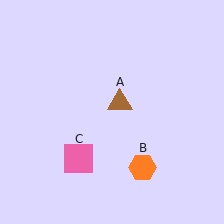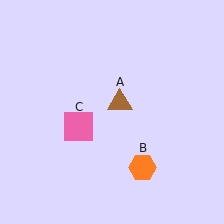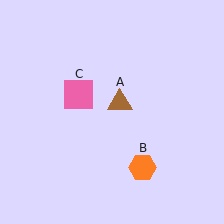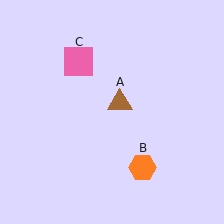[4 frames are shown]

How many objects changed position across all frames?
1 object changed position: pink square (object C).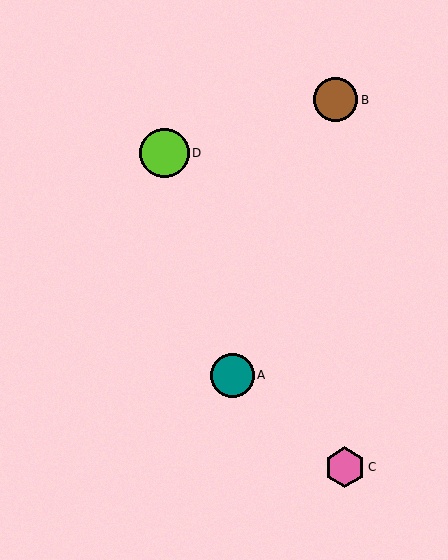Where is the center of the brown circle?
The center of the brown circle is at (336, 100).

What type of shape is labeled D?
Shape D is a lime circle.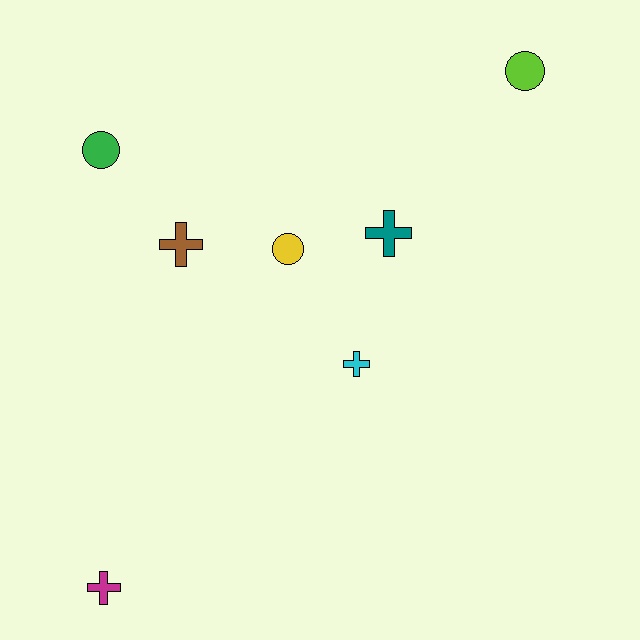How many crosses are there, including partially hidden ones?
There are 4 crosses.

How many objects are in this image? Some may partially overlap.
There are 7 objects.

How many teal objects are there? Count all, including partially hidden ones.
There is 1 teal object.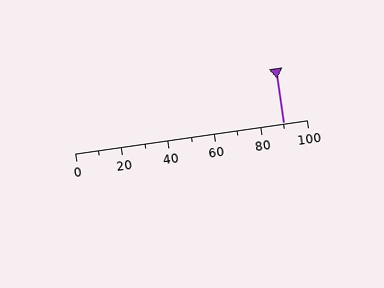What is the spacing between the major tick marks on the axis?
The major ticks are spaced 20 apart.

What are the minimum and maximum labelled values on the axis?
The axis runs from 0 to 100.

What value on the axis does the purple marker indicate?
The marker indicates approximately 90.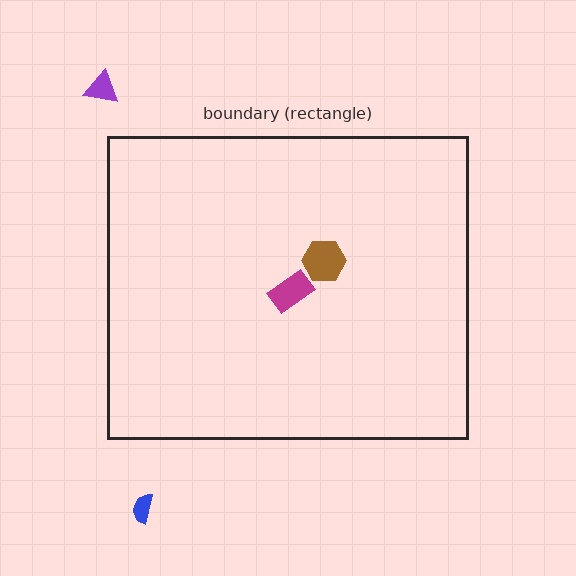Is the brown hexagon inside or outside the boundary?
Inside.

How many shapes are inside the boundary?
2 inside, 2 outside.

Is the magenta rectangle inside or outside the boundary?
Inside.